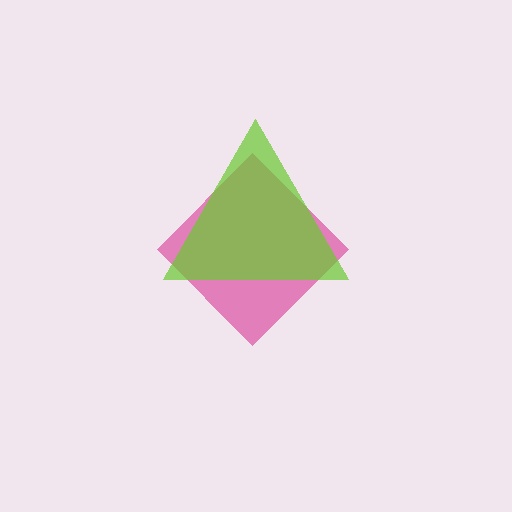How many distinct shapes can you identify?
There are 2 distinct shapes: a magenta diamond, a lime triangle.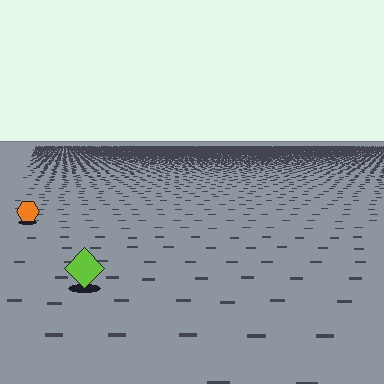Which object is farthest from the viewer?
The orange hexagon is farthest from the viewer. It appears smaller and the ground texture around it is denser.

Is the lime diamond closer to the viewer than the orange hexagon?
Yes. The lime diamond is closer — you can tell from the texture gradient: the ground texture is coarser near it.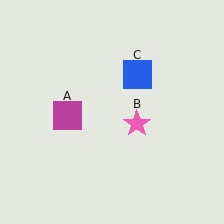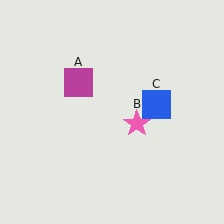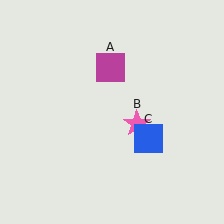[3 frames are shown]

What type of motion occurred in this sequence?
The magenta square (object A), blue square (object C) rotated clockwise around the center of the scene.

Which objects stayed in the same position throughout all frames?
Pink star (object B) remained stationary.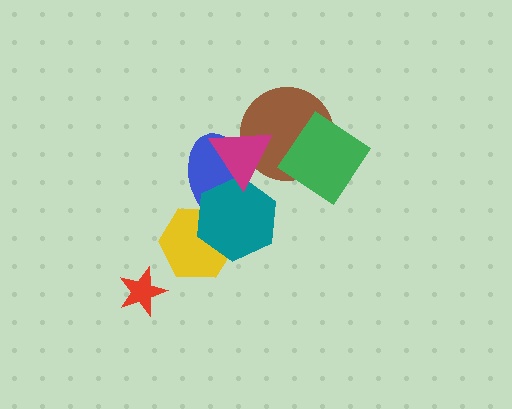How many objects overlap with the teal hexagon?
3 objects overlap with the teal hexagon.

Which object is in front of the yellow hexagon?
The teal hexagon is in front of the yellow hexagon.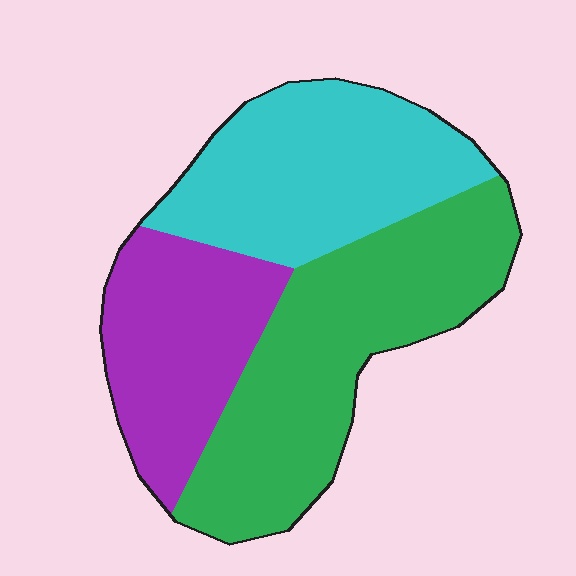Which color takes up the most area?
Green, at roughly 40%.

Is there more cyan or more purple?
Cyan.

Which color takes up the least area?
Purple, at roughly 25%.